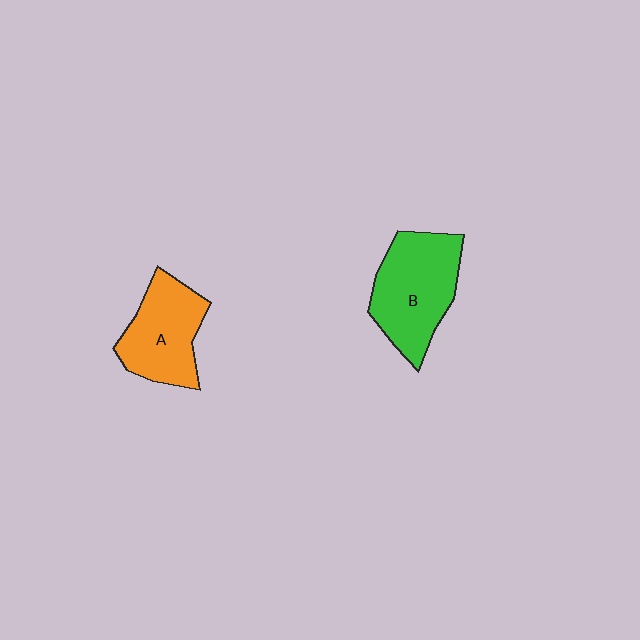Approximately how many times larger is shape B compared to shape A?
Approximately 1.2 times.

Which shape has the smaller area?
Shape A (orange).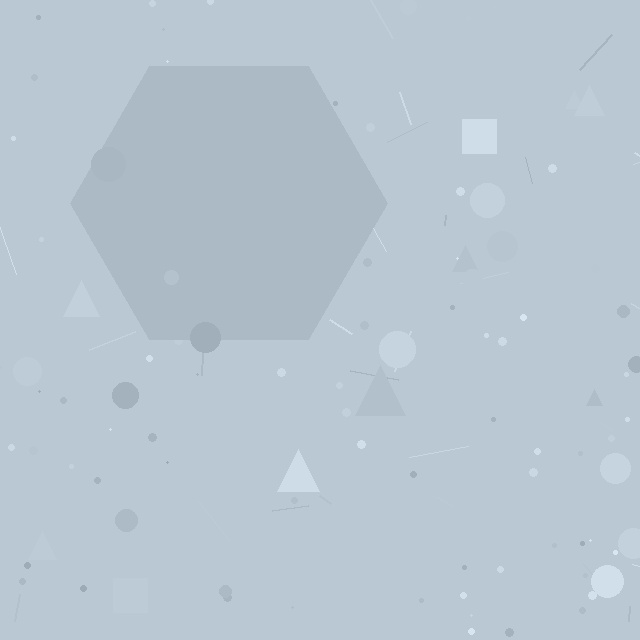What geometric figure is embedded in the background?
A hexagon is embedded in the background.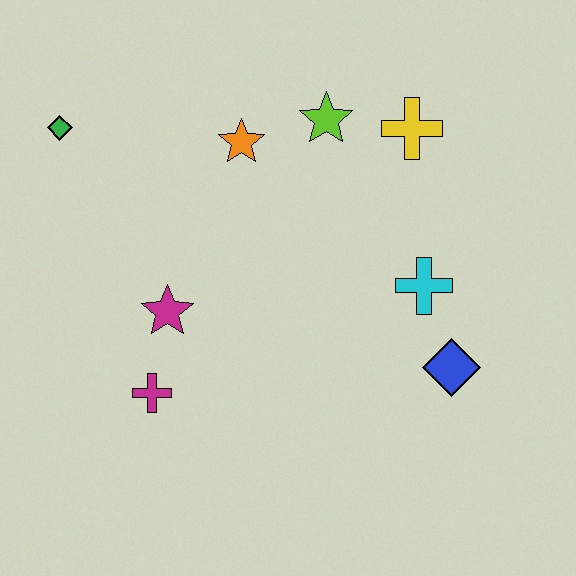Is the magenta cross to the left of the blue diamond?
Yes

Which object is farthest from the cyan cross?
The green diamond is farthest from the cyan cross.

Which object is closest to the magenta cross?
The magenta star is closest to the magenta cross.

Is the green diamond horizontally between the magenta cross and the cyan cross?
No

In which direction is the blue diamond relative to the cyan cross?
The blue diamond is below the cyan cross.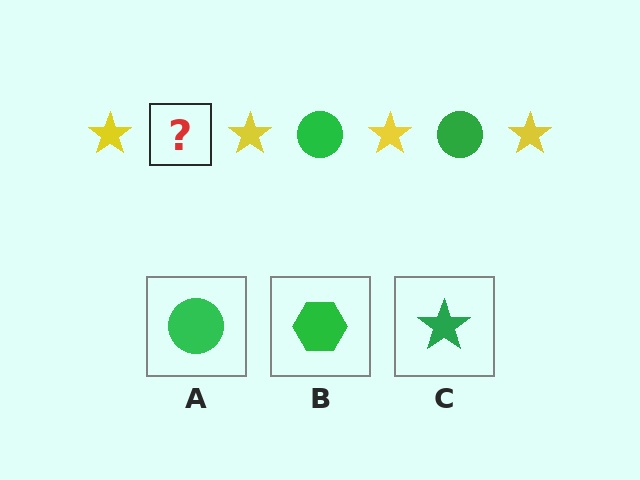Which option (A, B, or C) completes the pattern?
A.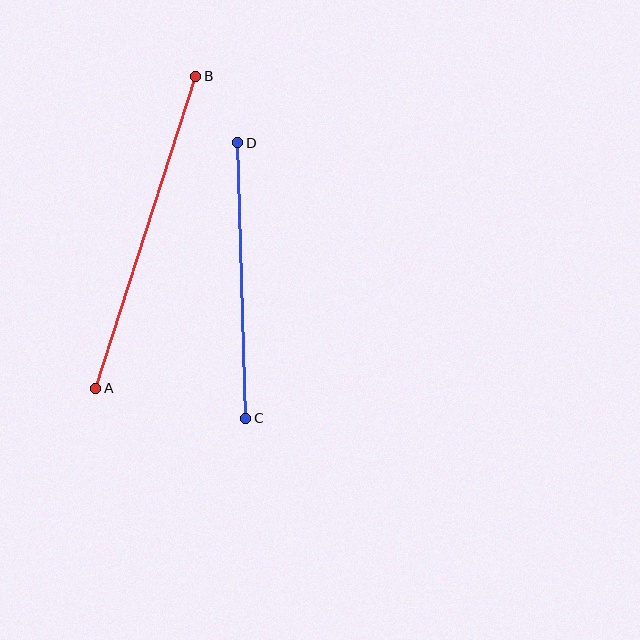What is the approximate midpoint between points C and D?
The midpoint is at approximately (242, 281) pixels.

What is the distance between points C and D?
The distance is approximately 276 pixels.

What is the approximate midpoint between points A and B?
The midpoint is at approximately (146, 232) pixels.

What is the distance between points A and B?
The distance is approximately 328 pixels.